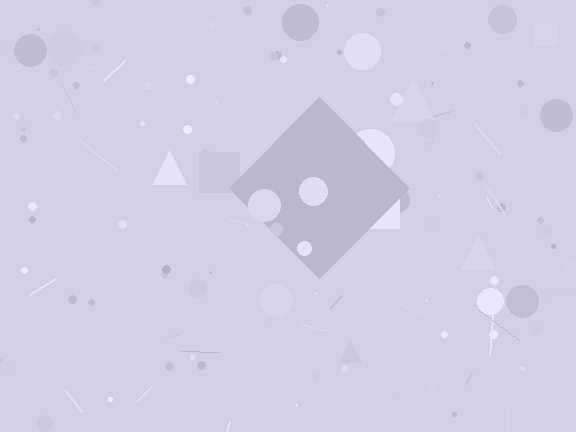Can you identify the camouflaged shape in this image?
The camouflaged shape is a diamond.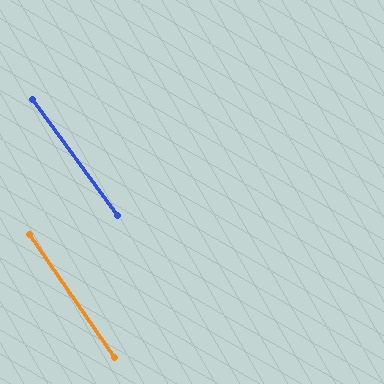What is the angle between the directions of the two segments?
Approximately 1 degree.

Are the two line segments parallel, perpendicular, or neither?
Parallel — their directions differ by only 1.1°.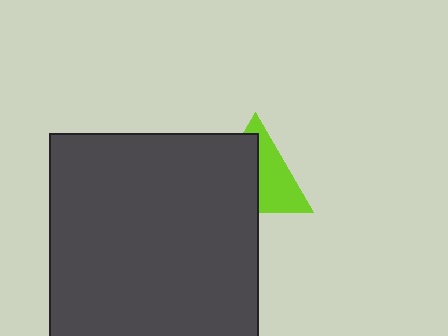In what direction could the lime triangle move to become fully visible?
The lime triangle could move right. That would shift it out from behind the dark gray square entirely.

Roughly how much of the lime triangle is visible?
About half of it is visible (roughly 47%).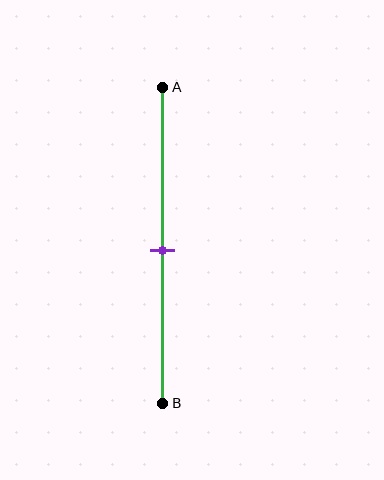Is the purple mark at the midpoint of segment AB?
Yes, the mark is approximately at the midpoint.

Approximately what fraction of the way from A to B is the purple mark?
The purple mark is approximately 50% of the way from A to B.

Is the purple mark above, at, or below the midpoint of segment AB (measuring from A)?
The purple mark is approximately at the midpoint of segment AB.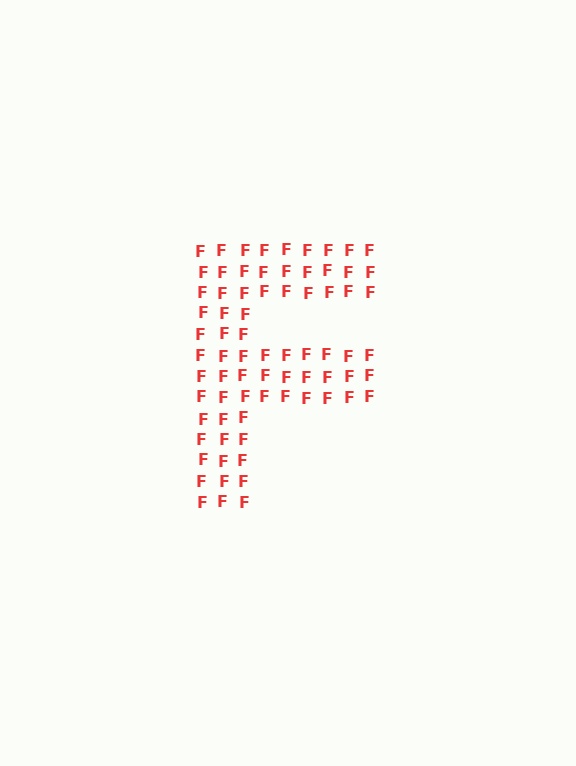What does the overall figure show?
The overall figure shows the letter F.